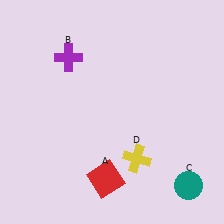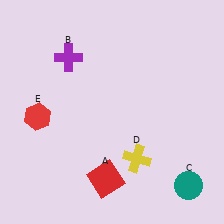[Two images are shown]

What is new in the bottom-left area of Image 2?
A red hexagon (E) was added in the bottom-left area of Image 2.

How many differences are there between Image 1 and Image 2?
There is 1 difference between the two images.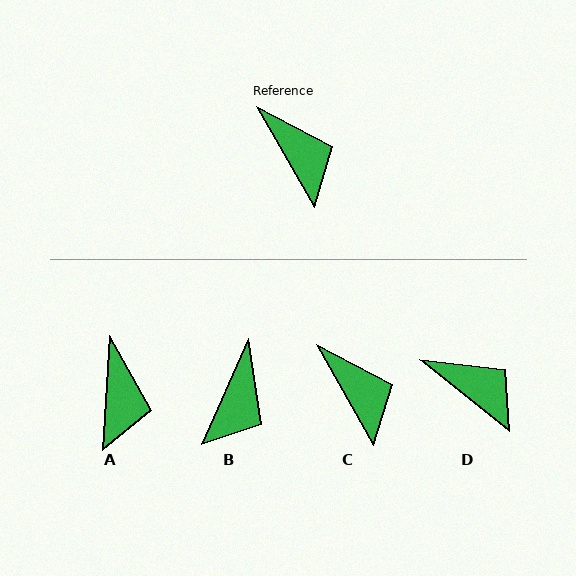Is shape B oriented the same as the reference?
No, it is off by about 54 degrees.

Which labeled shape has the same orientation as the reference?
C.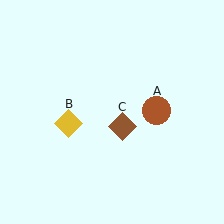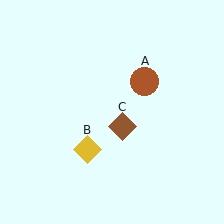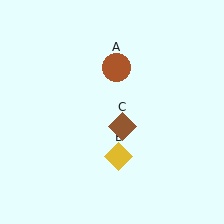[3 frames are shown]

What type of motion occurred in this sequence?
The brown circle (object A), yellow diamond (object B) rotated counterclockwise around the center of the scene.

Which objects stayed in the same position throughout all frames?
Brown diamond (object C) remained stationary.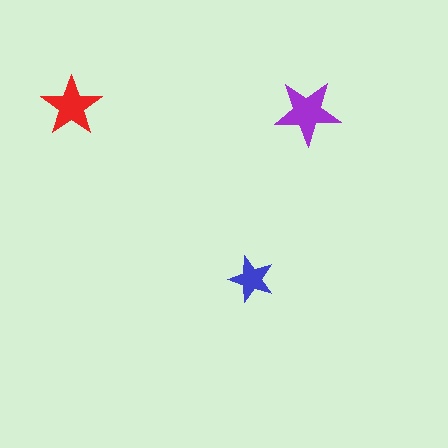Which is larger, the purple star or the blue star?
The purple one.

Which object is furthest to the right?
The purple star is rightmost.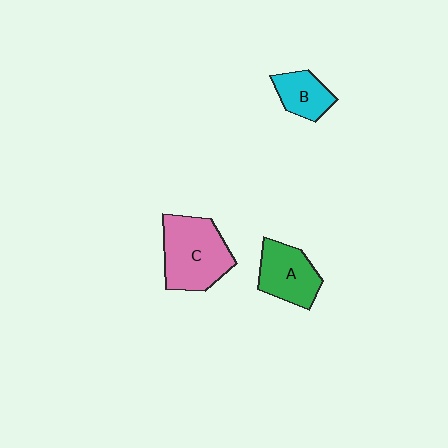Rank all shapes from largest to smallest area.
From largest to smallest: C (pink), A (green), B (cyan).